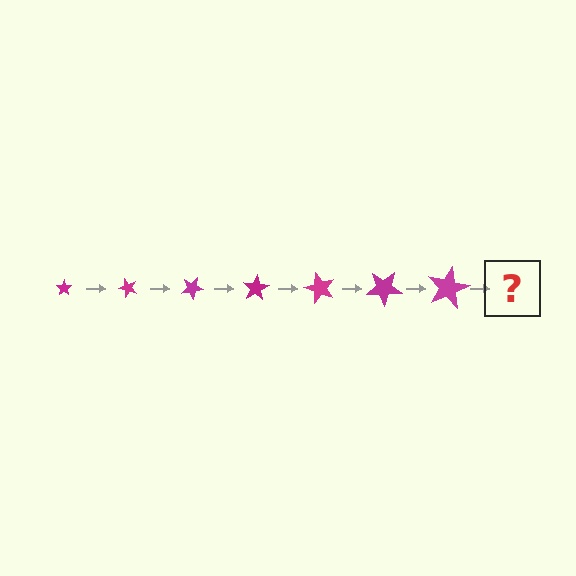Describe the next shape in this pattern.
It should be a star, larger than the previous one and rotated 350 degrees from the start.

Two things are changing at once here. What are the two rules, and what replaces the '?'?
The two rules are that the star grows larger each step and it rotates 50 degrees each step. The '?' should be a star, larger than the previous one and rotated 350 degrees from the start.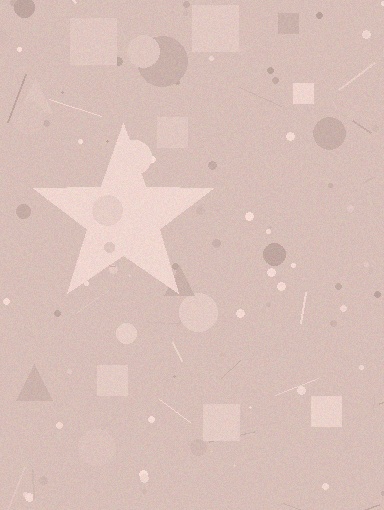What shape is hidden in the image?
A star is hidden in the image.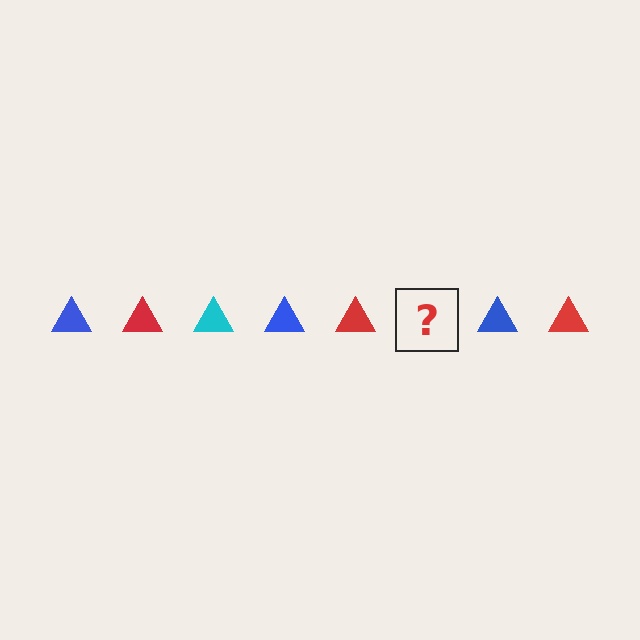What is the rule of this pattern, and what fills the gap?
The rule is that the pattern cycles through blue, red, cyan triangles. The gap should be filled with a cyan triangle.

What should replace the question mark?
The question mark should be replaced with a cyan triangle.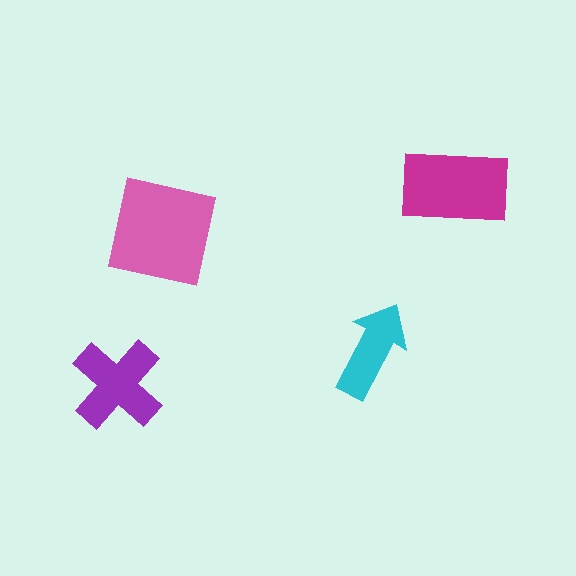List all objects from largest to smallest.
The pink square, the magenta rectangle, the purple cross, the cyan arrow.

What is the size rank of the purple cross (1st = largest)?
3rd.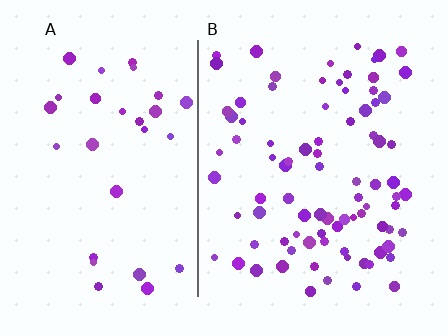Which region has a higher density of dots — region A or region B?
B (the right).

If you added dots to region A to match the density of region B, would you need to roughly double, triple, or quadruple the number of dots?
Approximately triple.